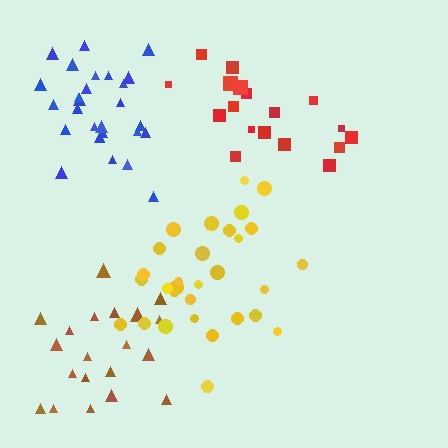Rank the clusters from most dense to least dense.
blue, yellow, brown, red.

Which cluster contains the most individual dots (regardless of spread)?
Yellow (31).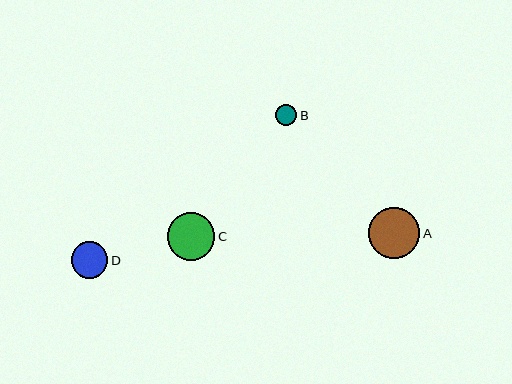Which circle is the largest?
Circle A is the largest with a size of approximately 52 pixels.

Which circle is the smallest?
Circle B is the smallest with a size of approximately 22 pixels.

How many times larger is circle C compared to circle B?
Circle C is approximately 2.2 times the size of circle B.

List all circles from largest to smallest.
From largest to smallest: A, C, D, B.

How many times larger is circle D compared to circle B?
Circle D is approximately 1.7 times the size of circle B.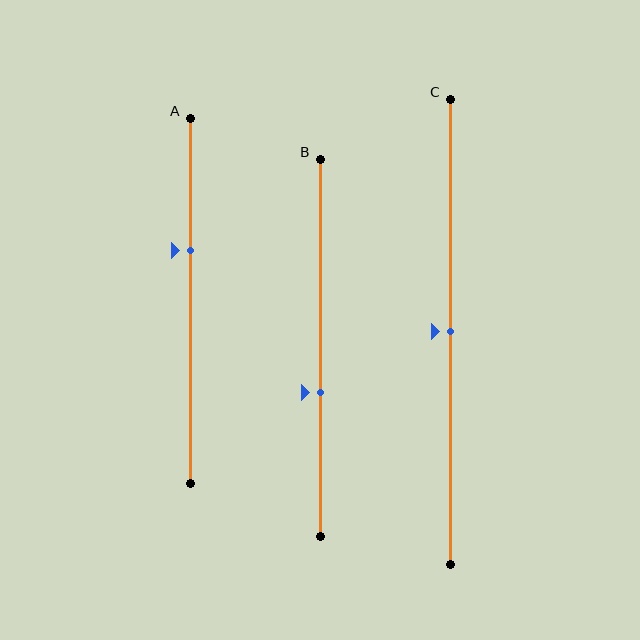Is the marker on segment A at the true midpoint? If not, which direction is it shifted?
No, the marker on segment A is shifted upward by about 14% of the segment length.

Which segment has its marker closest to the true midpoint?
Segment C has its marker closest to the true midpoint.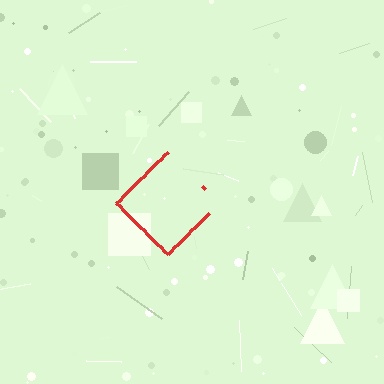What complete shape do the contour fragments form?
The contour fragments form a diamond.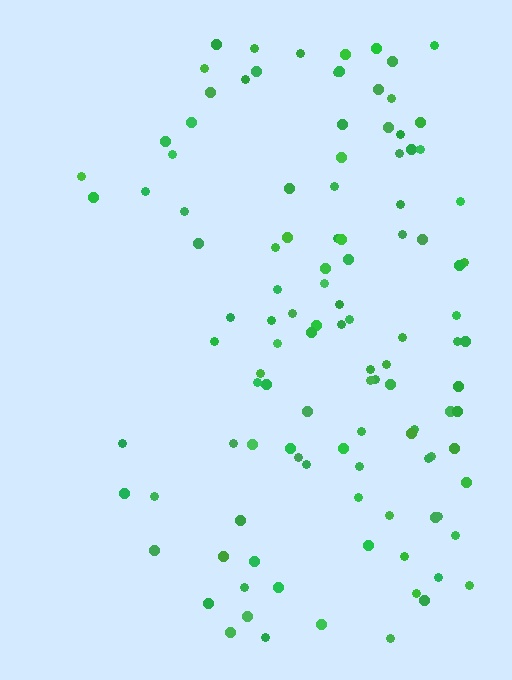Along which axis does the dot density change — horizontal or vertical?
Horizontal.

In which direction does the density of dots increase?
From left to right, with the right side densest.